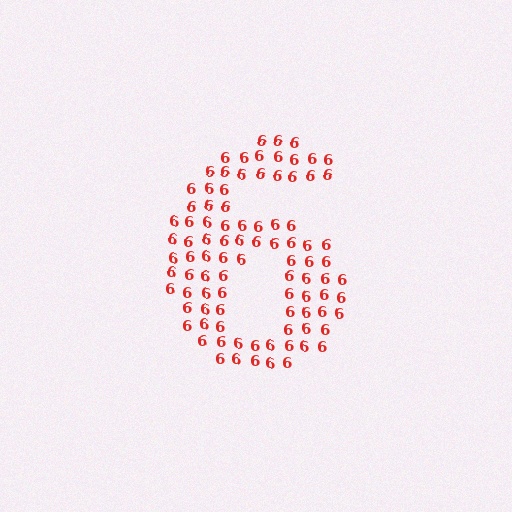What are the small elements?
The small elements are digit 6's.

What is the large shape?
The large shape is the digit 6.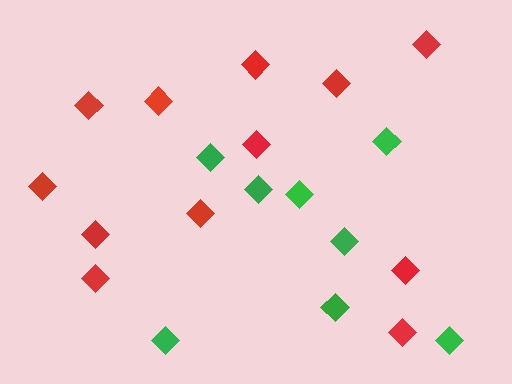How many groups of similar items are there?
There are 2 groups: one group of red diamonds (12) and one group of green diamonds (8).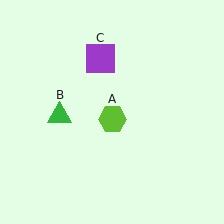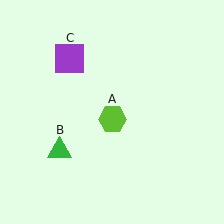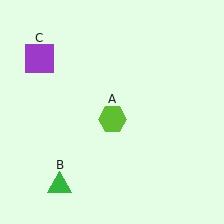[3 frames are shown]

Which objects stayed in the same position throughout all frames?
Lime hexagon (object A) remained stationary.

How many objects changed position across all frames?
2 objects changed position: green triangle (object B), purple square (object C).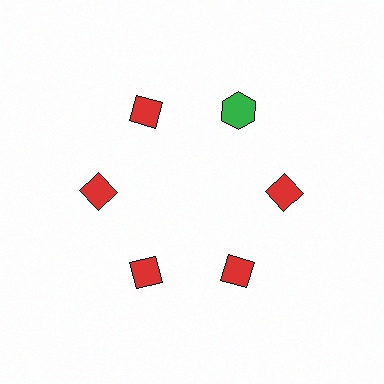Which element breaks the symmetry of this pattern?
The green hexagon at roughly the 1 o'clock position breaks the symmetry. All other shapes are red diamonds.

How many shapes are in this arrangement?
There are 6 shapes arranged in a ring pattern.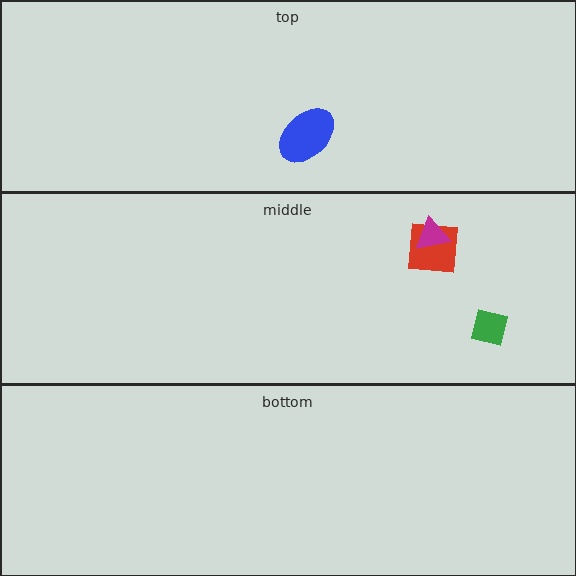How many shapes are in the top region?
1.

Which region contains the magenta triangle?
The middle region.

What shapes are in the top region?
The blue ellipse.